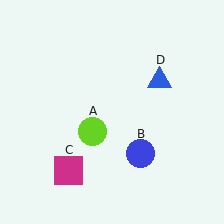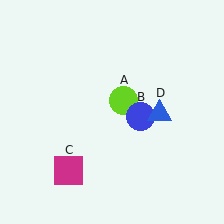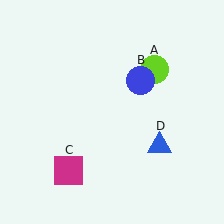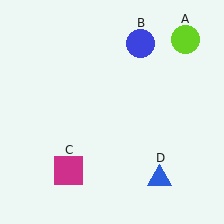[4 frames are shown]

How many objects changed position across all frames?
3 objects changed position: lime circle (object A), blue circle (object B), blue triangle (object D).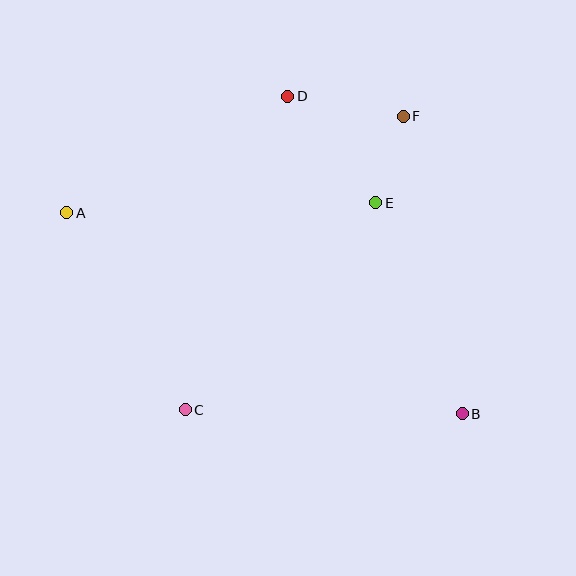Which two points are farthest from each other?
Points A and B are farthest from each other.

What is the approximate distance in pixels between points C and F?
The distance between C and F is approximately 366 pixels.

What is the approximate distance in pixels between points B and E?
The distance between B and E is approximately 228 pixels.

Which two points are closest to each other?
Points E and F are closest to each other.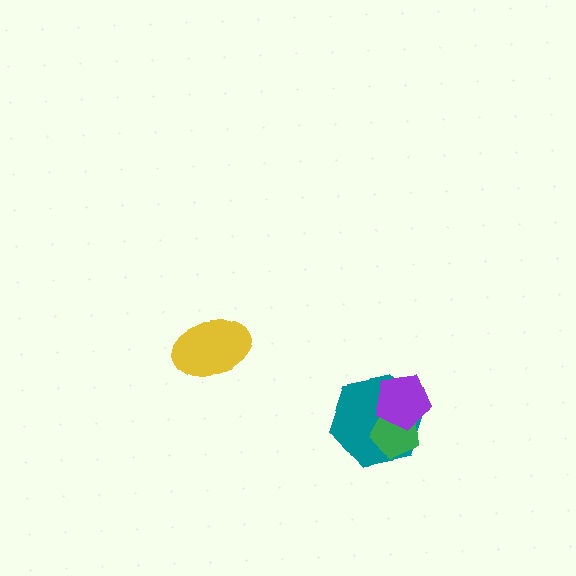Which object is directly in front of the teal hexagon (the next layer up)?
The green pentagon is directly in front of the teal hexagon.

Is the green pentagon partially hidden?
Yes, it is partially covered by another shape.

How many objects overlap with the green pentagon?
2 objects overlap with the green pentagon.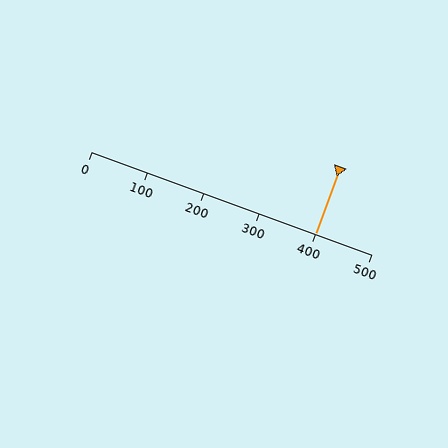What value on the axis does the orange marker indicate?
The marker indicates approximately 400.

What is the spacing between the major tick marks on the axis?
The major ticks are spaced 100 apart.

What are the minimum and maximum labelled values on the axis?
The axis runs from 0 to 500.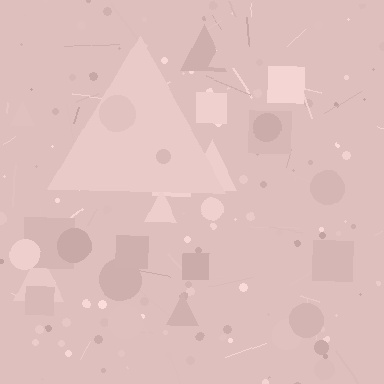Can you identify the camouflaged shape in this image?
The camouflaged shape is a triangle.